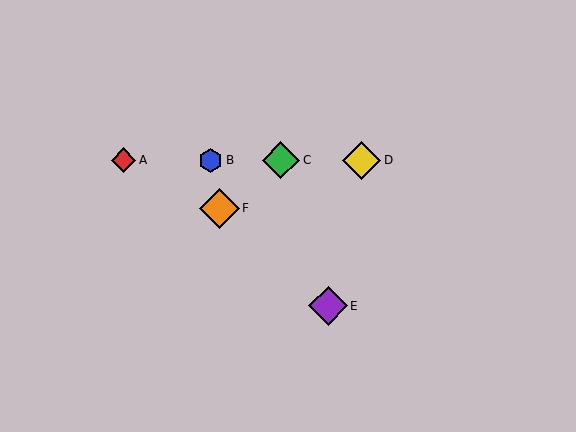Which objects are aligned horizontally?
Objects A, B, C, D are aligned horizontally.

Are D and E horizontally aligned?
No, D is at y≈160 and E is at y≈306.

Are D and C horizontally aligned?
Yes, both are at y≈160.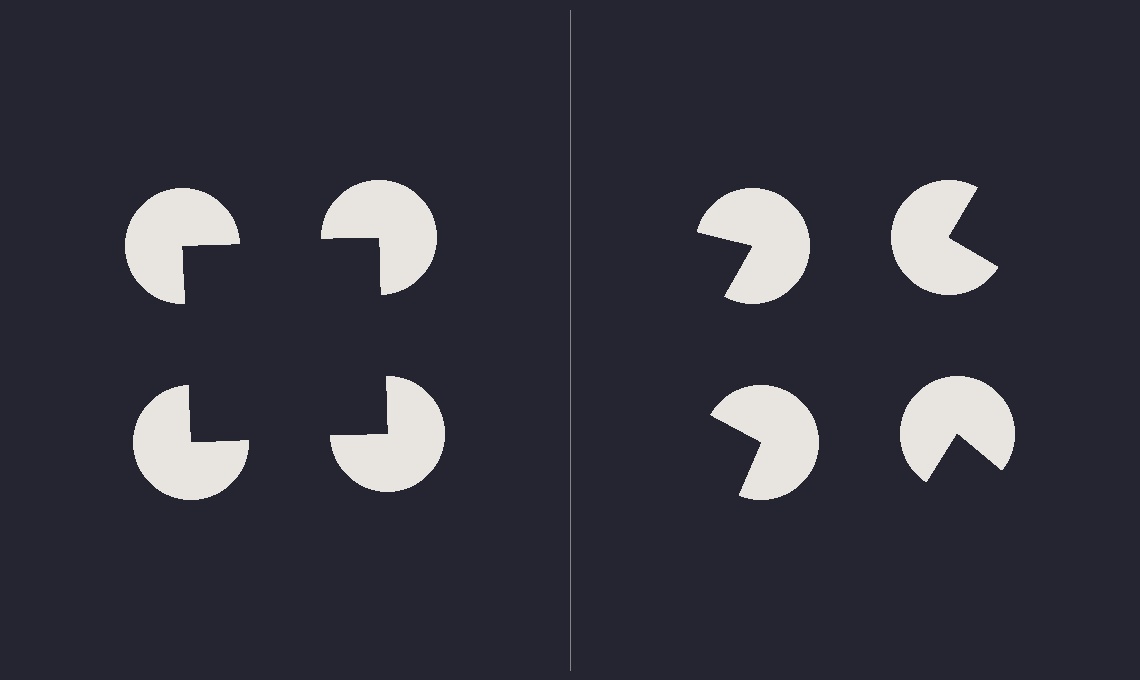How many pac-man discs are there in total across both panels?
8 — 4 on each side.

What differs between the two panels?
The pac-man discs are positioned identically on both sides; only the wedge orientations differ. On the left they align to a square; on the right they are misaligned.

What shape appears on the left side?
An illusory square.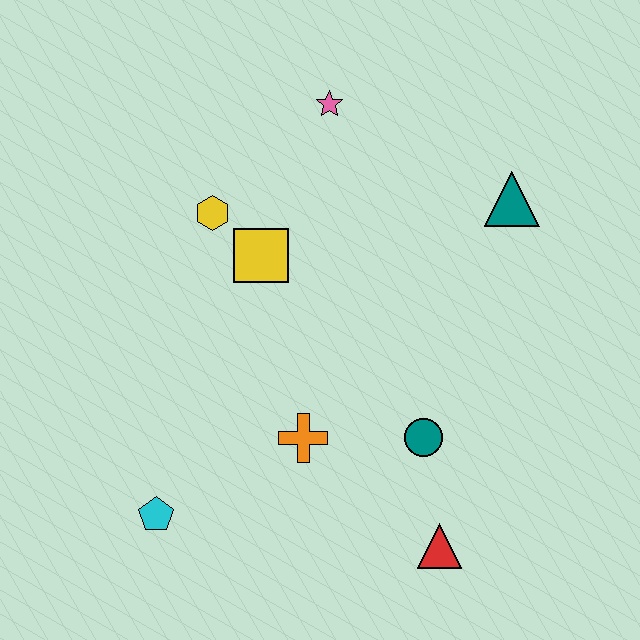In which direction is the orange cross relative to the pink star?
The orange cross is below the pink star.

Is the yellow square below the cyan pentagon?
No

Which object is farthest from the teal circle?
The pink star is farthest from the teal circle.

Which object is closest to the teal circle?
The red triangle is closest to the teal circle.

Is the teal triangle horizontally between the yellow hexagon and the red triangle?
No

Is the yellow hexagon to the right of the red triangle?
No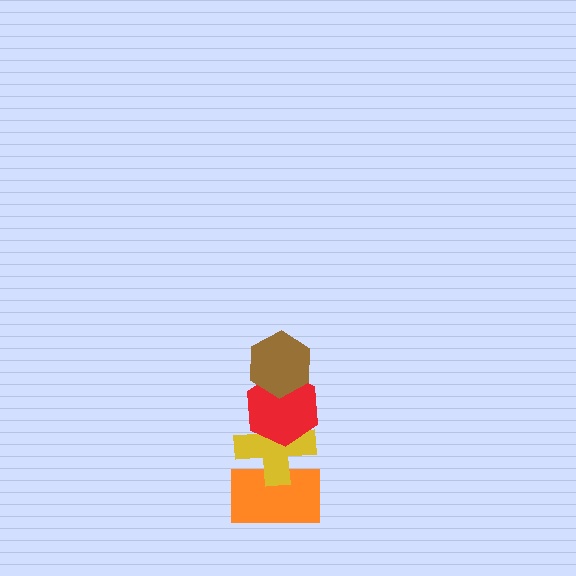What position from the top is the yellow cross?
The yellow cross is 3rd from the top.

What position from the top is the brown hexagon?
The brown hexagon is 1st from the top.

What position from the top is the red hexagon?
The red hexagon is 2nd from the top.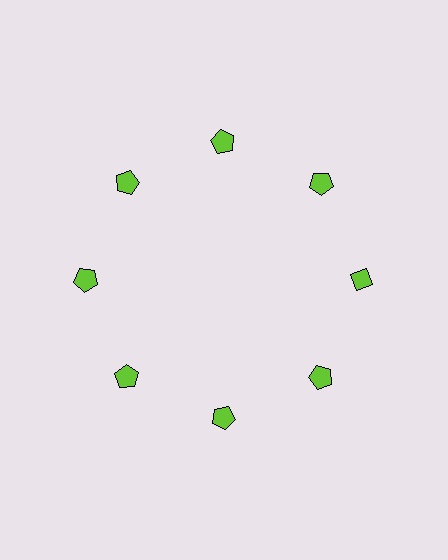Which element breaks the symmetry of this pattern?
The lime diamond at roughly the 3 o'clock position breaks the symmetry. All other shapes are lime pentagons.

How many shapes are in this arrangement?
There are 8 shapes arranged in a ring pattern.